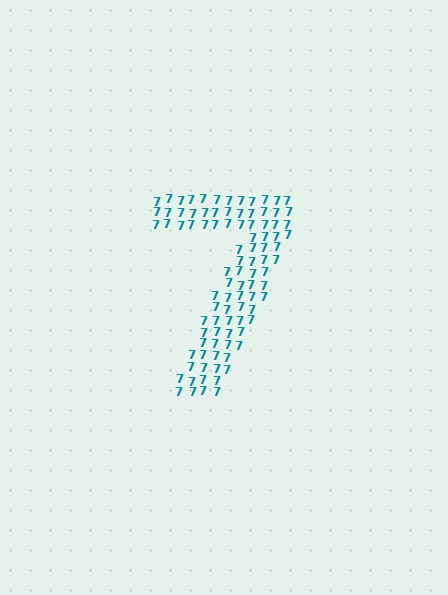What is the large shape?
The large shape is the digit 7.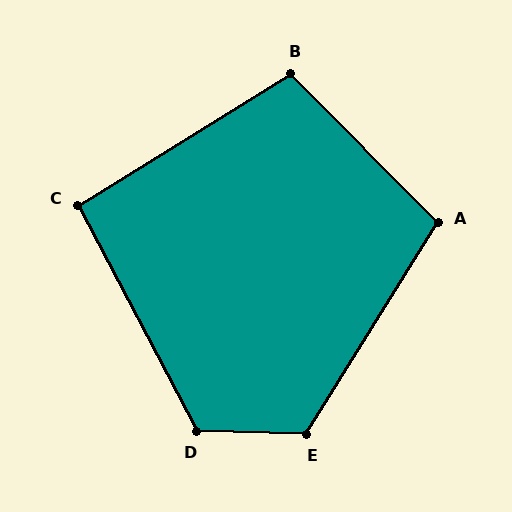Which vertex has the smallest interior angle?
C, at approximately 94 degrees.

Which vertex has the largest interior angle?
E, at approximately 121 degrees.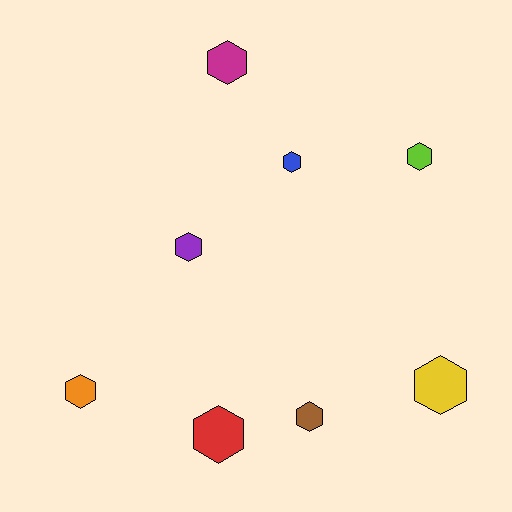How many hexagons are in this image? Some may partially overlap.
There are 8 hexagons.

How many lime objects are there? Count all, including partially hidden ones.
There is 1 lime object.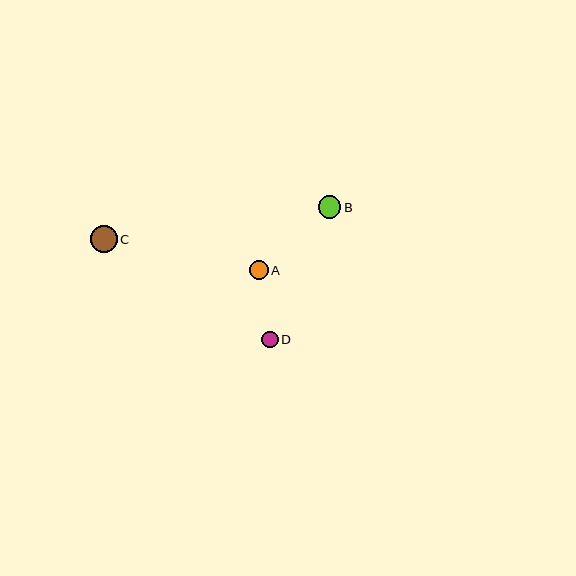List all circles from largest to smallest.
From largest to smallest: C, B, A, D.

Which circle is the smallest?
Circle D is the smallest with a size of approximately 16 pixels.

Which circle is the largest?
Circle C is the largest with a size of approximately 27 pixels.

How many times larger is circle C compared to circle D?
Circle C is approximately 1.6 times the size of circle D.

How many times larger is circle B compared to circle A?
Circle B is approximately 1.2 times the size of circle A.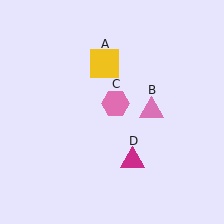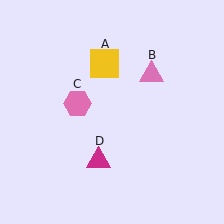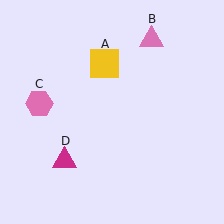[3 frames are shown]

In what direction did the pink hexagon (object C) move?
The pink hexagon (object C) moved left.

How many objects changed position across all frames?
3 objects changed position: pink triangle (object B), pink hexagon (object C), magenta triangle (object D).